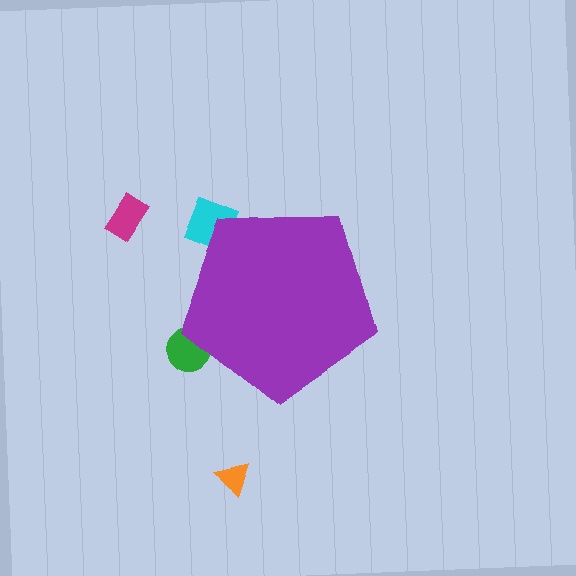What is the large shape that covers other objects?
A purple pentagon.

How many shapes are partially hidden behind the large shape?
2 shapes are partially hidden.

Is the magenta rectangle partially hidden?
No, the magenta rectangle is fully visible.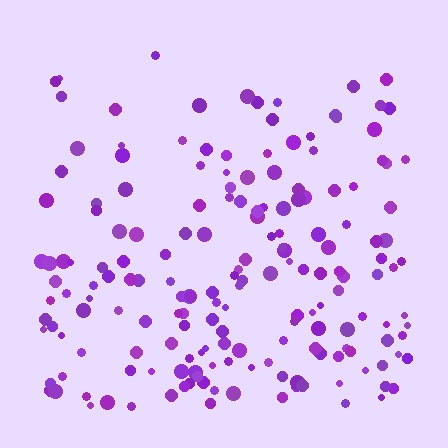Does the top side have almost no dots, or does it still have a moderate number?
Still a moderate number, just noticeably fewer than the bottom.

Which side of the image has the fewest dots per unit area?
The top.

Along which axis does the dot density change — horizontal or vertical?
Vertical.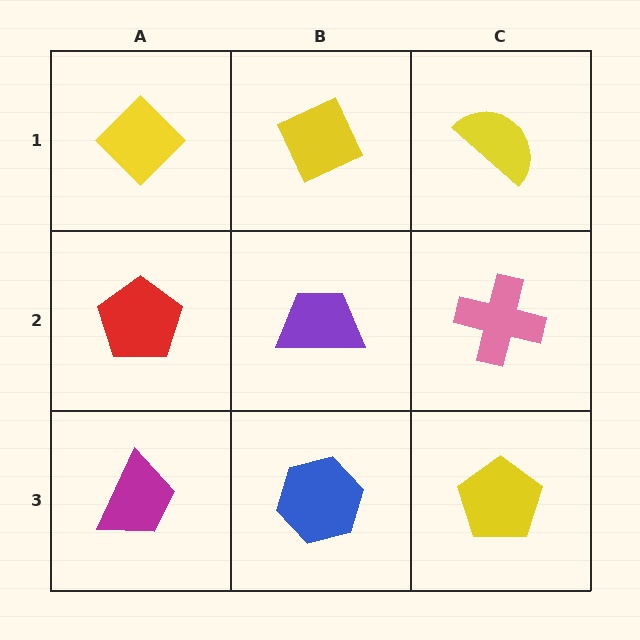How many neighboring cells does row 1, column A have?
2.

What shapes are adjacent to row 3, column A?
A red pentagon (row 2, column A), a blue hexagon (row 3, column B).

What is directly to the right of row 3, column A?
A blue hexagon.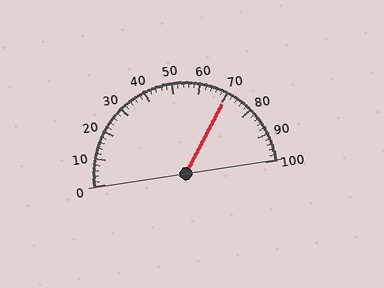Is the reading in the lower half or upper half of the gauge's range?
The reading is in the upper half of the range (0 to 100).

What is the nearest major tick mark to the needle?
The nearest major tick mark is 70.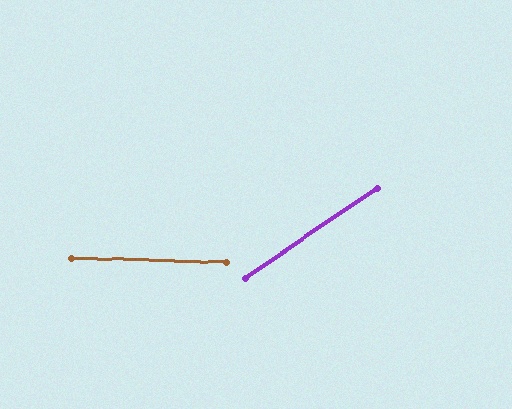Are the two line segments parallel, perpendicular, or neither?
Neither parallel nor perpendicular — they differ by about 36°.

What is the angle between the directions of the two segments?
Approximately 36 degrees.